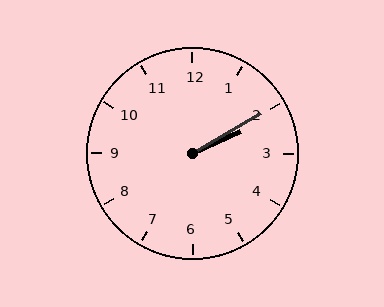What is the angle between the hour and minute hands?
Approximately 5 degrees.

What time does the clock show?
2:10.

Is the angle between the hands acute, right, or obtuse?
It is acute.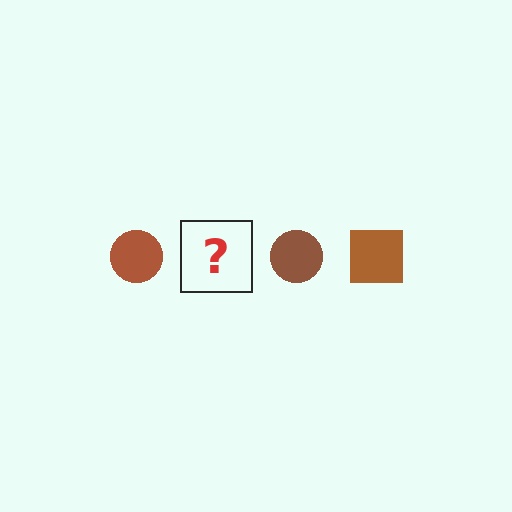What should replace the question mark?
The question mark should be replaced with a brown square.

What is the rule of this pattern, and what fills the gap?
The rule is that the pattern cycles through circle, square shapes in brown. The gap should be filled with a brown square.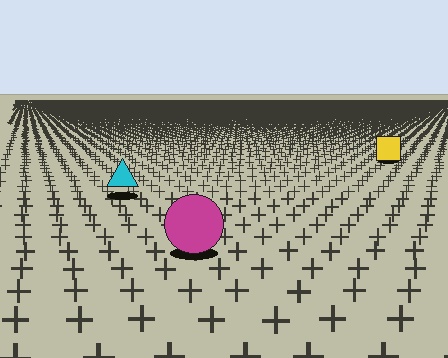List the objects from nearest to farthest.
From nearest to farthest: the magenta circle, the cyan triangle, the yellow square.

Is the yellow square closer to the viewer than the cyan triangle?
No. The cyan triangle is closer — you can tell from the texture gradient: the ground texture is coarser near it.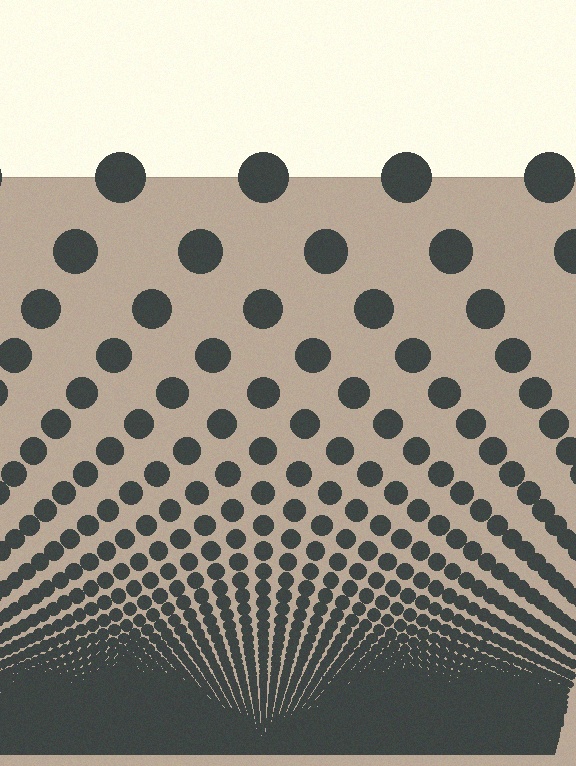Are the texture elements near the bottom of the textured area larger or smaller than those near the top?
Smaller. The gradient is inverted — elements near the bottom are smaller and denser.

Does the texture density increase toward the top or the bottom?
Density increases toward the bottom.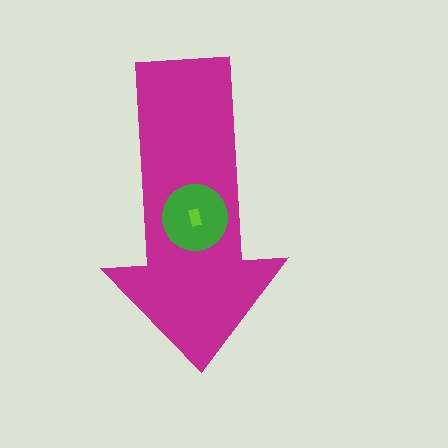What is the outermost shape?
The magenta arrow.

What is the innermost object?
The lime rectangle.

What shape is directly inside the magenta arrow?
The green circle.